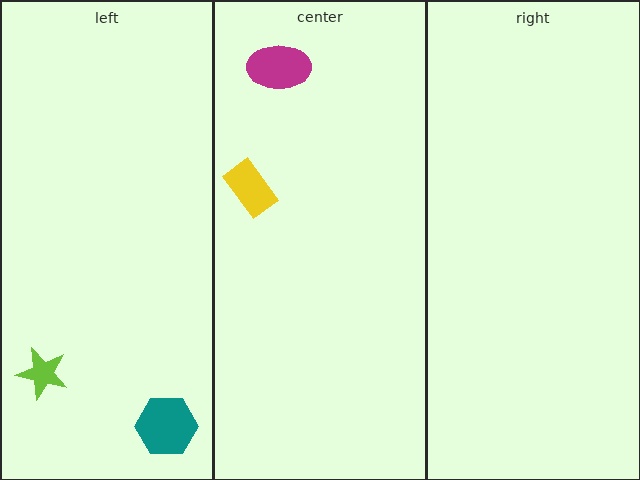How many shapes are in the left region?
2.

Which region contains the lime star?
The left region.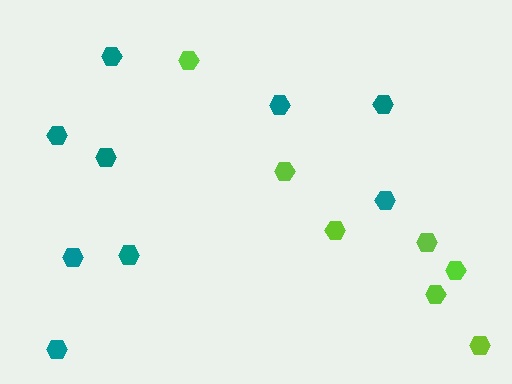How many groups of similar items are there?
There are 2 groups: one group of lime hexagons (7) and one group of teal hexagons (9).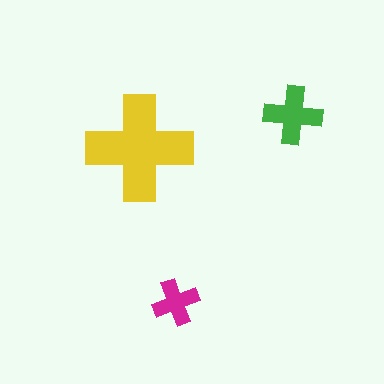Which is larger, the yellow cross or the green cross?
The yellow one.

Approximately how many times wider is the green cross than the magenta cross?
About 1.5 times wider.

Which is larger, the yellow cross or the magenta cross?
The yellow one.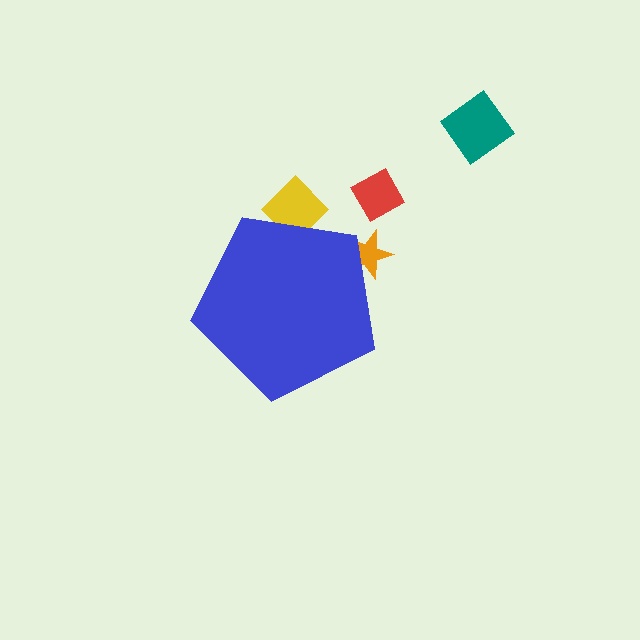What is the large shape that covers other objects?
A blue pentagon.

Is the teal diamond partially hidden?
No, the teal diamond is fully visible.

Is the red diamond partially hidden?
No, the red diamond is fully visible.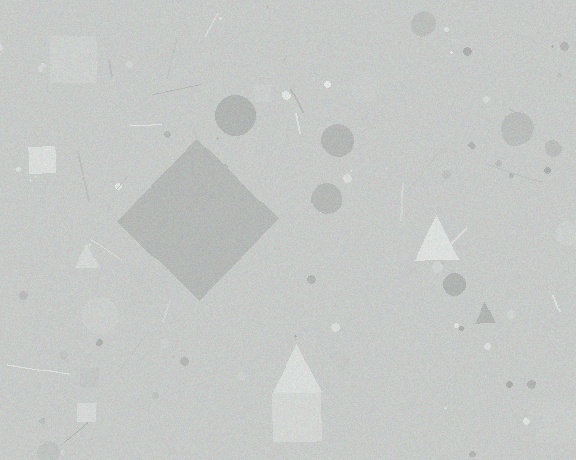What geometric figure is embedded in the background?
A diamond is embedded in the background.